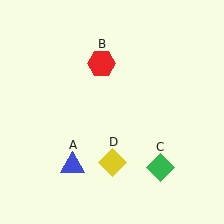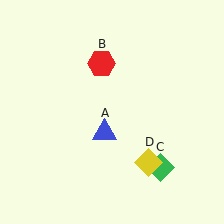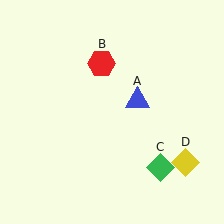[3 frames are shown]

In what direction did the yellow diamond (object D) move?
The yellow diamond (object D) moved right.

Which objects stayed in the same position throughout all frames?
Red hexagon (object B) and green diamond (object C) remained stationary.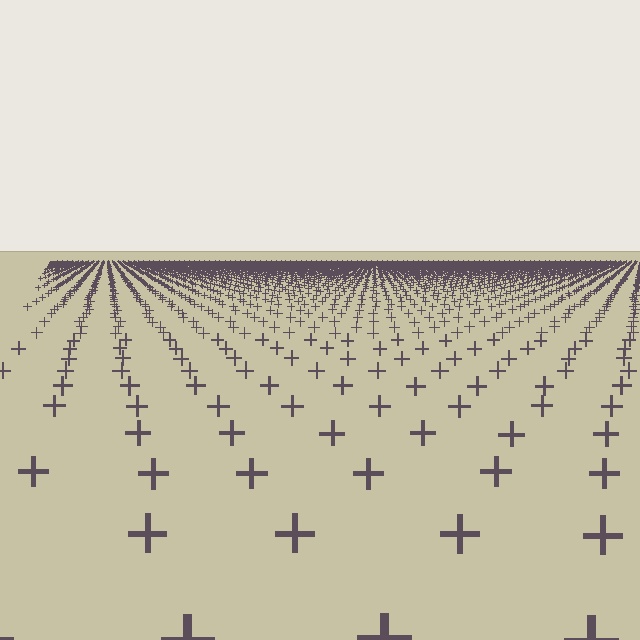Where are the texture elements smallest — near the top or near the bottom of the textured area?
Near the top.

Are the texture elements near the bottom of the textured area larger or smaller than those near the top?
Larger. Near the bottom, elements are closer to the viewer and appear at a bigger on-screen size.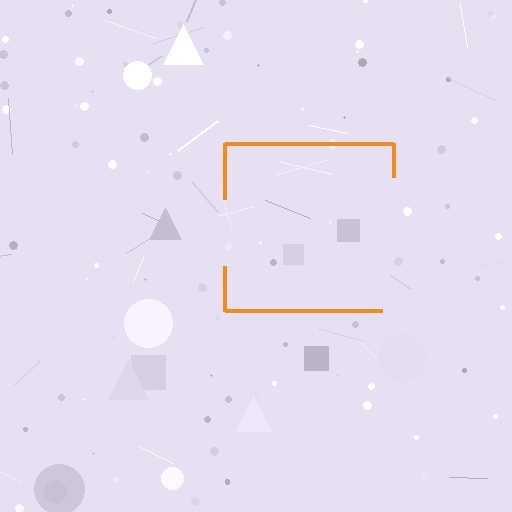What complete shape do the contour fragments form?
The contour fragments form a square.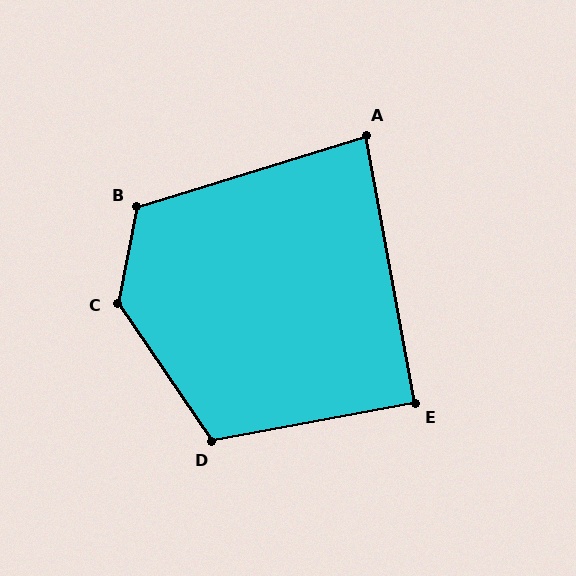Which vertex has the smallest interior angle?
A, at approximately 83 degrees.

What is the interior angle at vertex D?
Approximately 114 degrees (obtuse).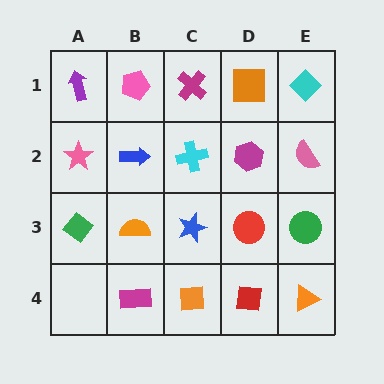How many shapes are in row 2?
5 shapes.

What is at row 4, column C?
An orange square.